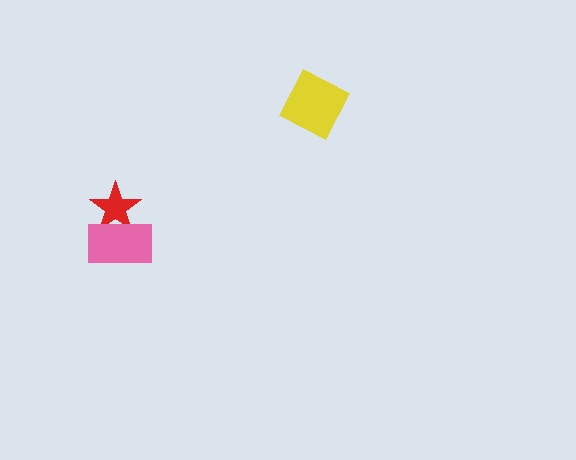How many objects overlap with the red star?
1 object overlaps with the red star.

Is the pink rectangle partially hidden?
No, no other shape covers it.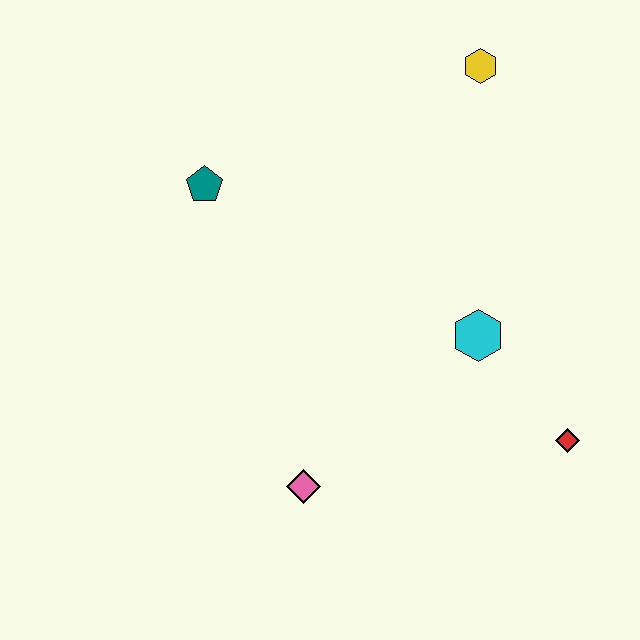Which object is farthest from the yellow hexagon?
The pink diamond is farthest from the yellow hexagon.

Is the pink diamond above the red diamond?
No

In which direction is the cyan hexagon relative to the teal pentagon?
The cyan hexagon is to the right of the teal pentagon.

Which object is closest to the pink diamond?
The cyan hexagon is closest to the pink diamond.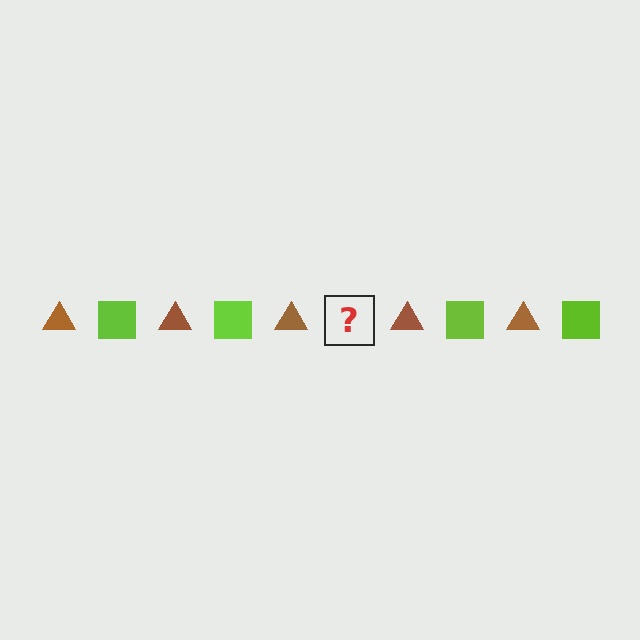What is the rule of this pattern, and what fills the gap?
The rule is that the pattern alternates between brown triangle and lime square. The gap should be filled with a lime square.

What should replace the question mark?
The question mark should be replaced with a lime square.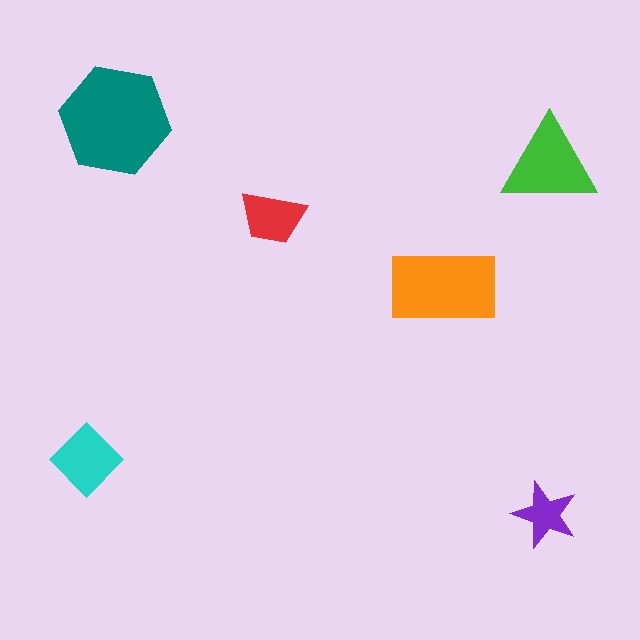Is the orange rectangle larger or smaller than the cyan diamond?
Larger.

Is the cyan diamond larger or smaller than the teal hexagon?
Smaller.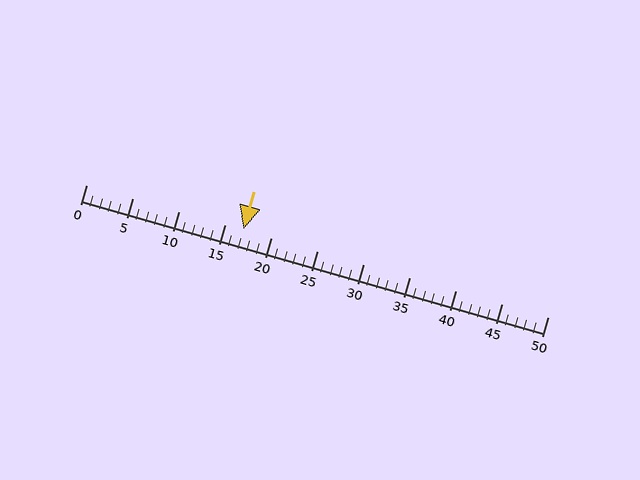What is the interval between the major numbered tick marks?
The major tick marks are spaced 5 units apart.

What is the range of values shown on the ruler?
The ruler shows values from 0 to 50.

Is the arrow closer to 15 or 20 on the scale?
The arrow is closer to 15.